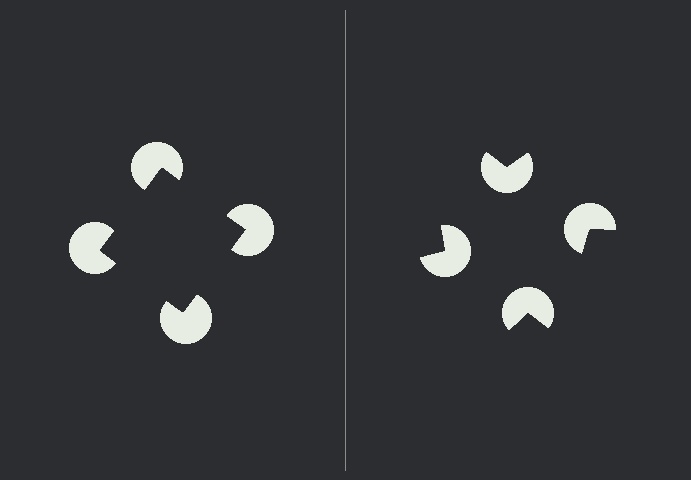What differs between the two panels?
The pac-man discs are positioned identically on both sides; only the wedge orientations differ. On the left they align to a square; on the right they are misaligned.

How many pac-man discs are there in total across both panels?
8 — 4 on each side.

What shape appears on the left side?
An illusory square.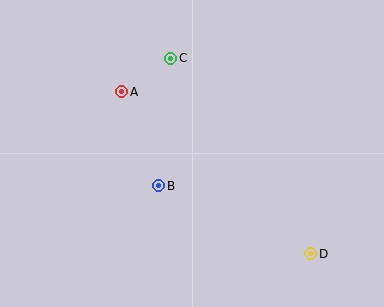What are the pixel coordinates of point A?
Point A is at (122, 92).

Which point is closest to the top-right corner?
Point C is closest to the top-right corner.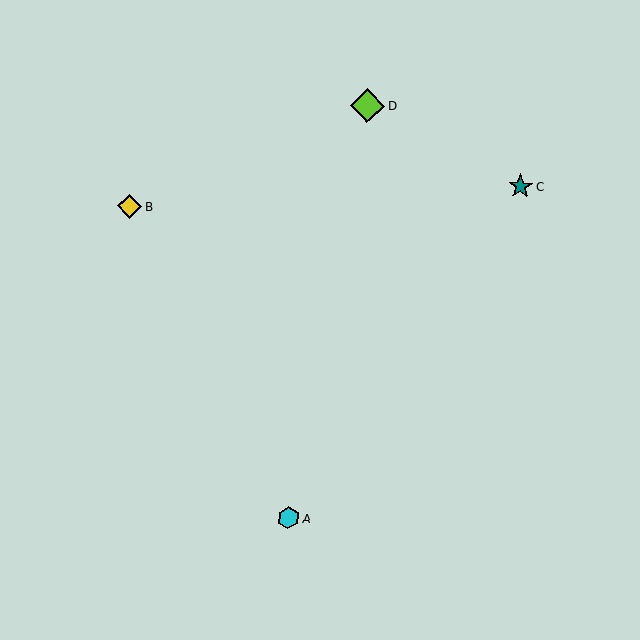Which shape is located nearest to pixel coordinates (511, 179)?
The teal star (labeled C) at (520, 186) is nearest to that location.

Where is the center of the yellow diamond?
The center of the yellow diamond is at (130, 207).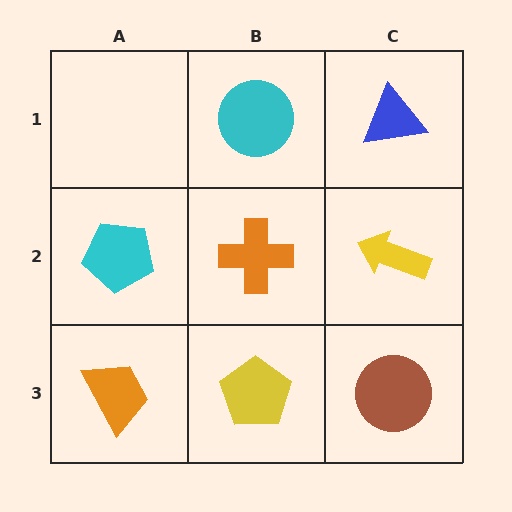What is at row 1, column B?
A cyan circle.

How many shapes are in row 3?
3 shapes.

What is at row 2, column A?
A cyan pentagon.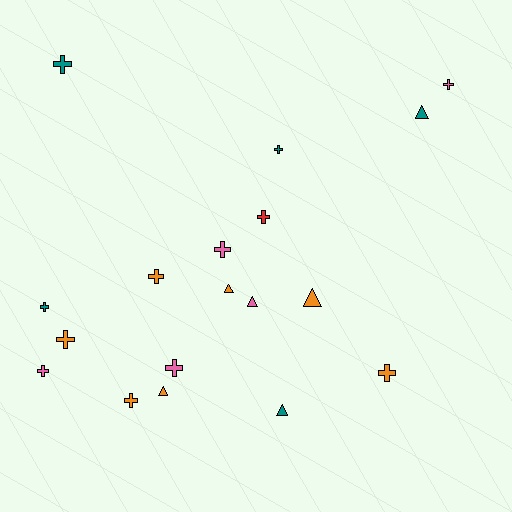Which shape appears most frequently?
Cross, with 12 objects.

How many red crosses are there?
There is 1 red cross.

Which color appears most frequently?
Orange, with 7 objects.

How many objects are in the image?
There are 18 objects.